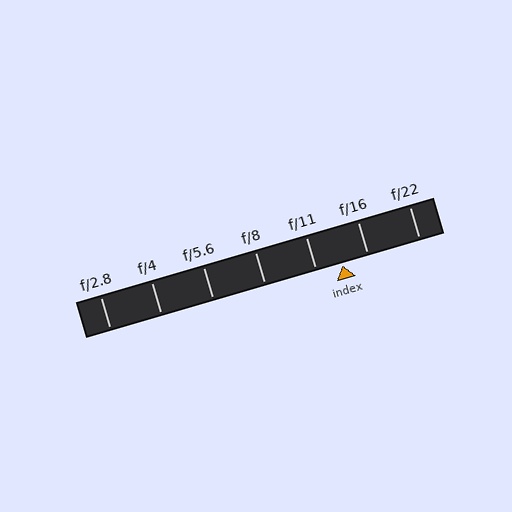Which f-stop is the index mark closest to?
The index mark is closest to f/16.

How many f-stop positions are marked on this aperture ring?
There are 7 f-stop positions marked.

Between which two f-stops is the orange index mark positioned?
The index mark is between f/11 and f/16.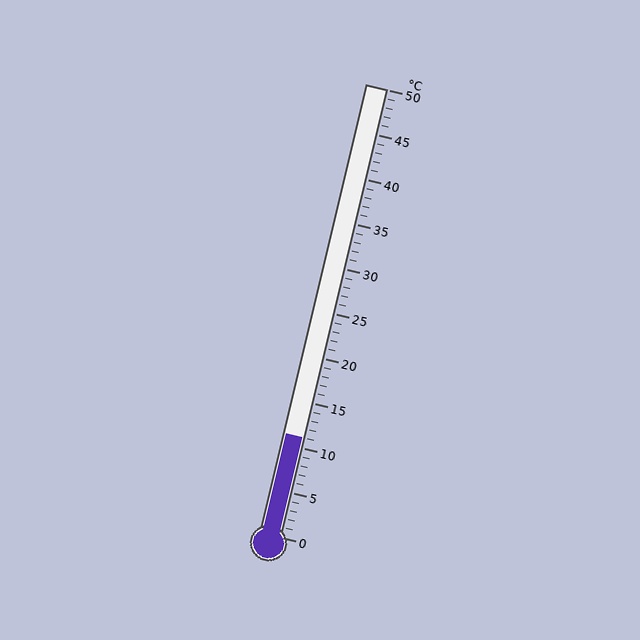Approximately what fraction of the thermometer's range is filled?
The thermometer is filled to approximately 20% of its range.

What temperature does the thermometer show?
The thermometer shows approximately 11°C.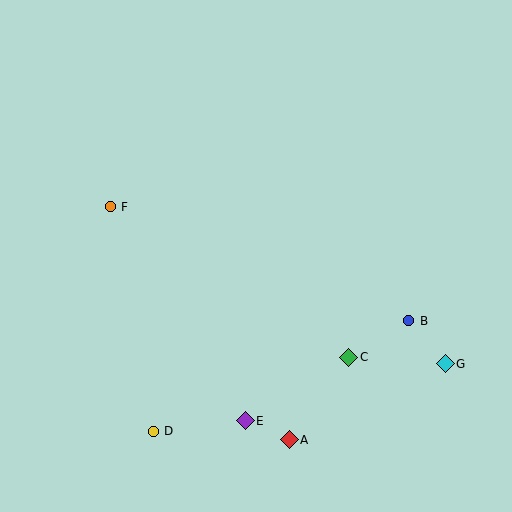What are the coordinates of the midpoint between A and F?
The midpoint between A and F is at (200, 323).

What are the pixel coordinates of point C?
Point C is at (349, 357).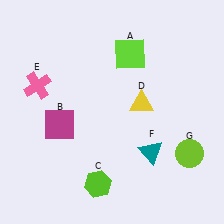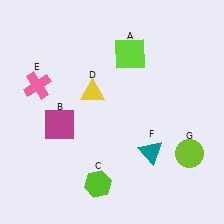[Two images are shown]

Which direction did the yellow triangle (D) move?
The yellow triangle (D) moved left.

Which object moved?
The yellow triangle (D) moved left.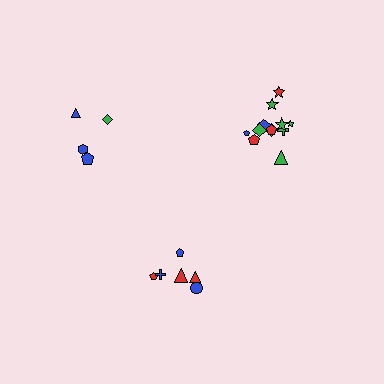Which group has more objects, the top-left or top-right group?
The top-right group.